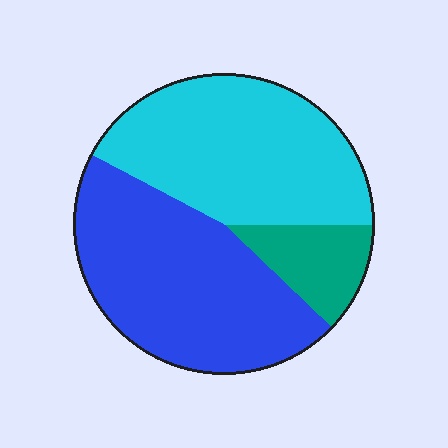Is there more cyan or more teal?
Cyan.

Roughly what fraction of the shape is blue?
Blue covers 46% of the shape.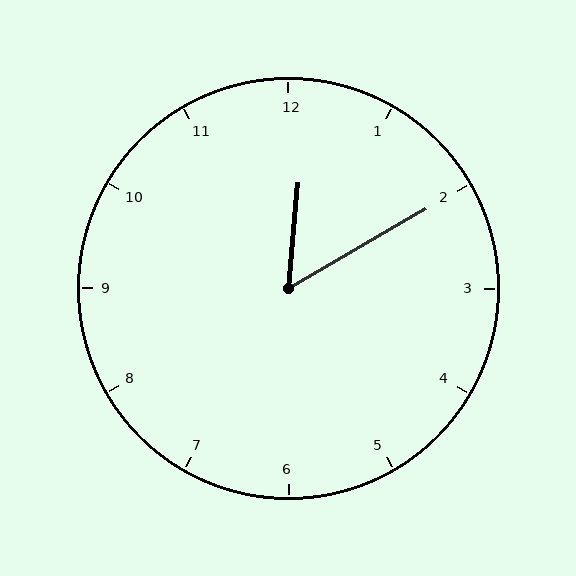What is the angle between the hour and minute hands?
Approximately 55 degrees.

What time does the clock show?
12:10.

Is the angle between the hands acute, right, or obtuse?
It is acute.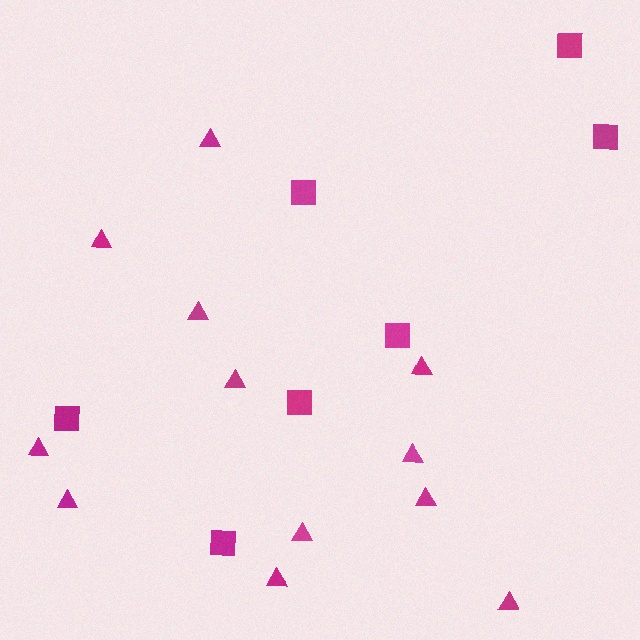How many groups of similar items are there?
There are 2 groups: one group of triangles (12) and one group of squares (7).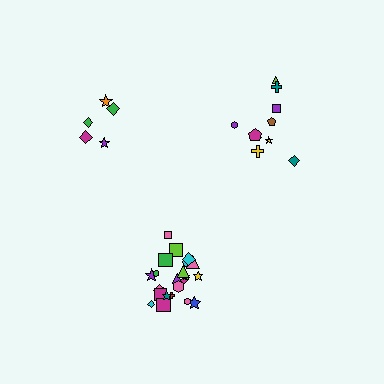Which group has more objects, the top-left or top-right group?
The top-right group.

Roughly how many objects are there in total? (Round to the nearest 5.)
Roughly 35 objects in total.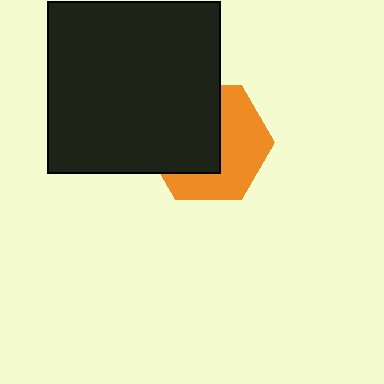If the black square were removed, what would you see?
You would see the complete orange hexagon.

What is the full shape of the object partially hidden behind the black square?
The partially hidden object is an orange hexagon.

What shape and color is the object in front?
The object in front is a black square.